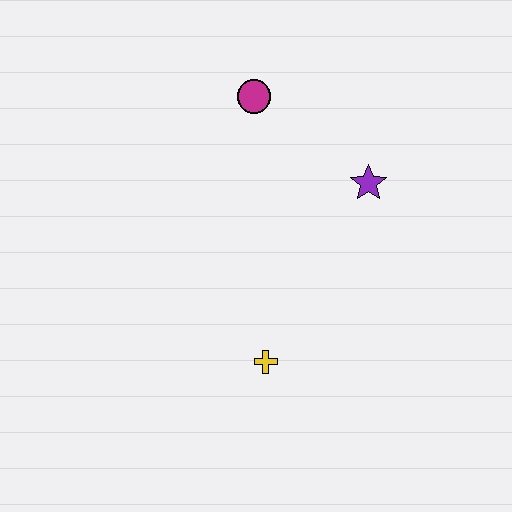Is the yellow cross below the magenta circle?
Yes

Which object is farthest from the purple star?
The yellow cross is farthest from the purple star.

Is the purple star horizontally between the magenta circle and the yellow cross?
No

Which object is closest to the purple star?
The magenta circle is closest to the purple star.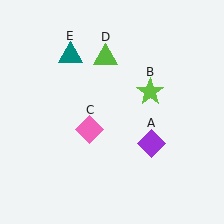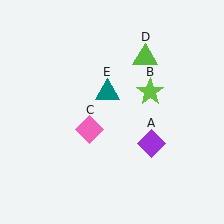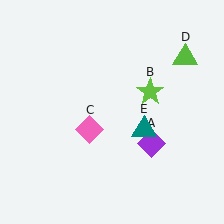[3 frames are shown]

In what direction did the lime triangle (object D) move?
The lime triangle (object D) moved right.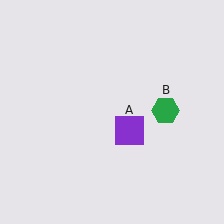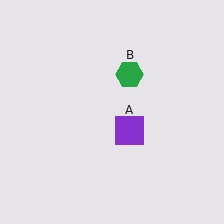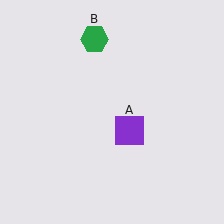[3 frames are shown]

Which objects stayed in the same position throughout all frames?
Purple square (object A) remained stationary.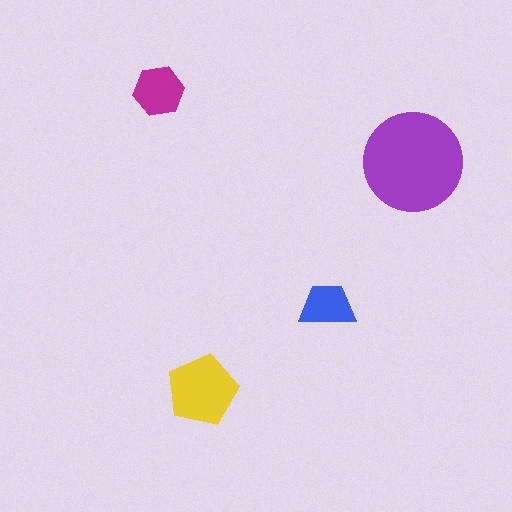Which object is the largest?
The purple circle.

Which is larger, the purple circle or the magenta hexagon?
The purple circle.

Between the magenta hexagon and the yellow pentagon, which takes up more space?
The yellow pentagon.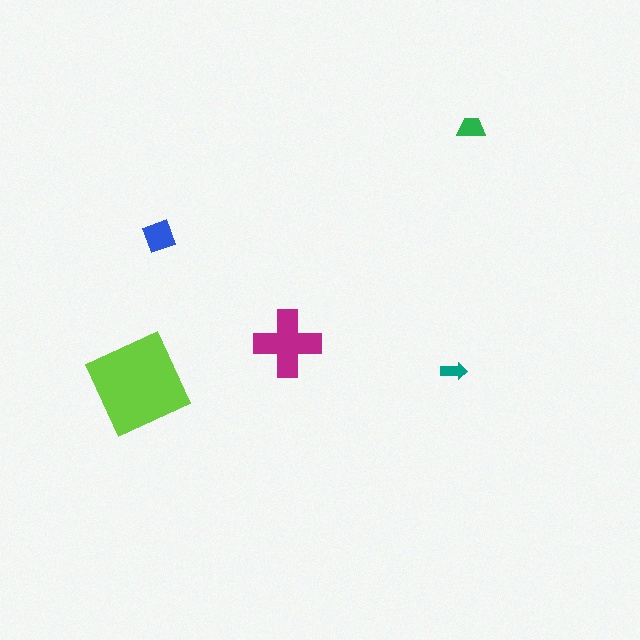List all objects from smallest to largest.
The teal arrow, the green trapezoid, the blue square, the magenta cross, the lime diamond.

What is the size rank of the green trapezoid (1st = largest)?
4th.